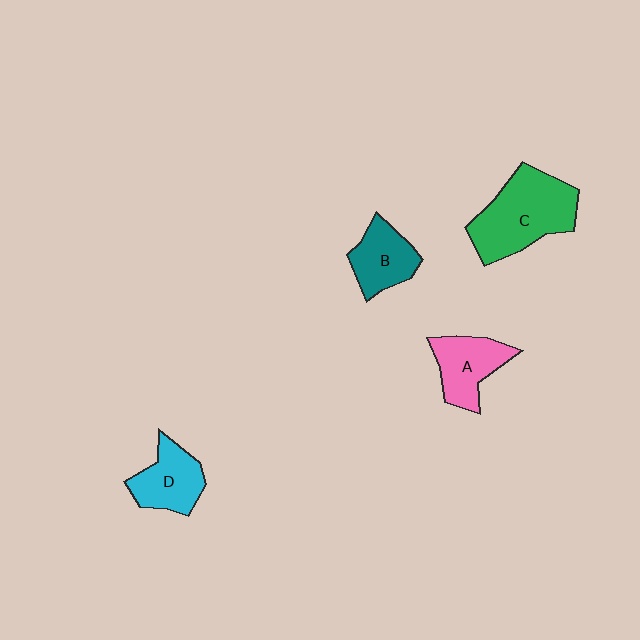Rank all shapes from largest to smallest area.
From largest to smallest: C (green), A (pink), D (cyan), B (teal).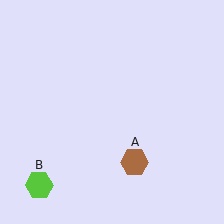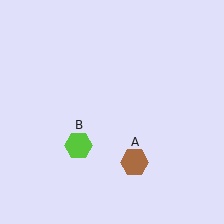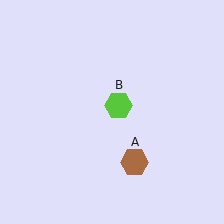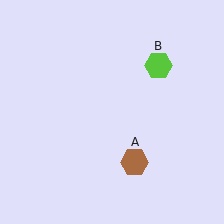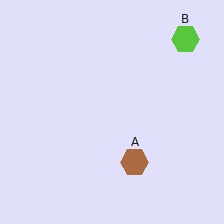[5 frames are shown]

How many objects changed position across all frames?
1 object changed position: lime hexagon (object B).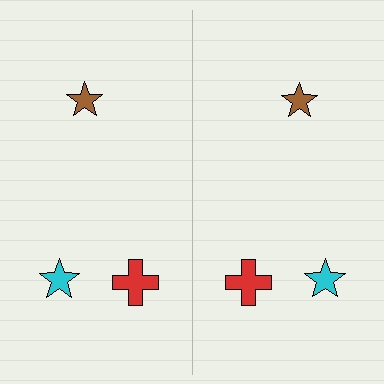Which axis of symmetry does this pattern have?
The pattern has a vertical axis of symmetry running through the center of the image.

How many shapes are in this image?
There are 6 shapes in this image.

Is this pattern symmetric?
Yes, this pattern has bilateral (reflection) symmetry.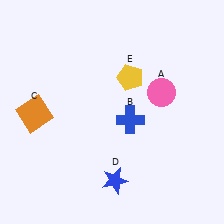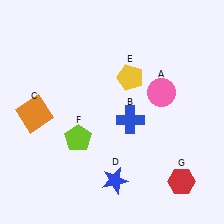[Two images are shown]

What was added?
A lime pentagon (F), a red hexagon (G) were added in Image 2.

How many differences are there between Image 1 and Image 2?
There are 2 differences between the two images.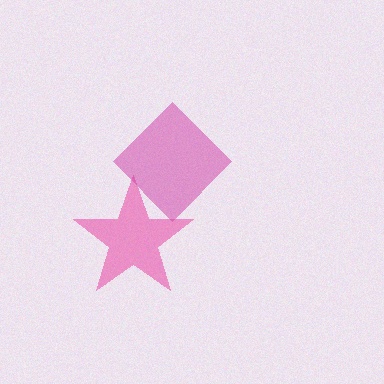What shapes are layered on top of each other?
The layered shapes are: a pink star, a magenta diamond.